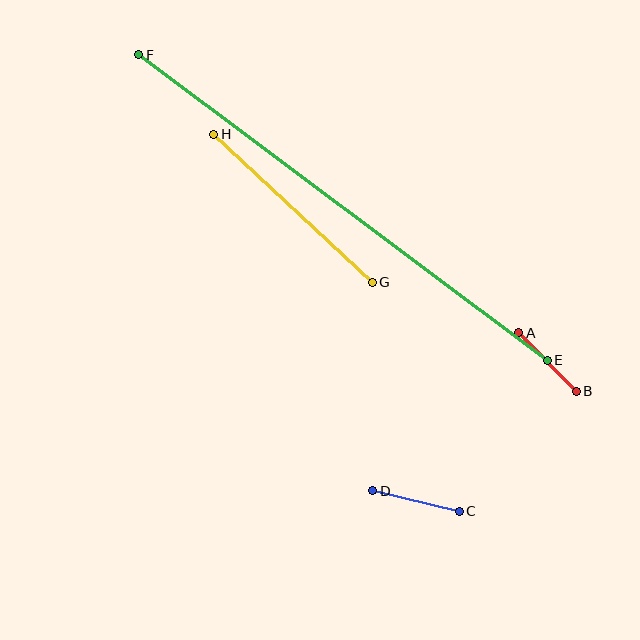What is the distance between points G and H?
The distance is approximately 217 pixels.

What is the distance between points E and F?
The distance is approximately 510 pixels.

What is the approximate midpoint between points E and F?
The midpoint is at approximately (343, 208) pixels.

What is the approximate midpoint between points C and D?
The midpoint is at approximately (416, 501) pixels.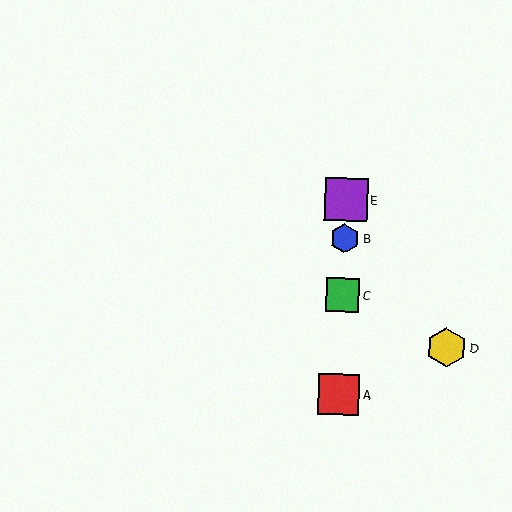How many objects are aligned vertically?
4 objects (A, B, C, E) are aligned vertically.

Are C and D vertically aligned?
No, C is at x≈343 and D is at x≈447.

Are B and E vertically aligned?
Yes, both are at x≈345.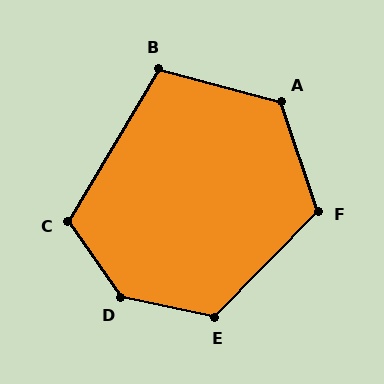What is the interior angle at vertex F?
Approximately 117 degrees (obtuse).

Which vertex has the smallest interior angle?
B, at approximately 106 degrees.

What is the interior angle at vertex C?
Approximately 115 degrees (obtuse).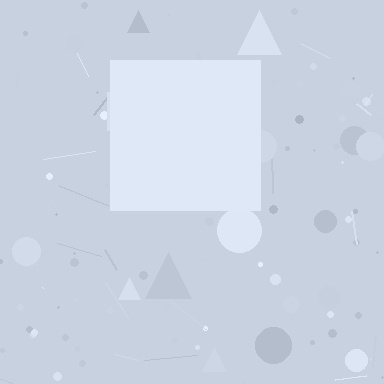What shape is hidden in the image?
A square is hidden in the image.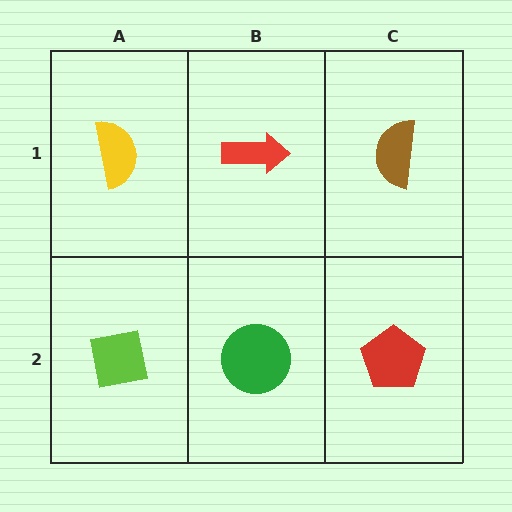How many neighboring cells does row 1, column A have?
2.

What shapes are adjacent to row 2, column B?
A red arrow (row 1, column B), a lime square (row 2, column A), a red pentagon (row 2, column C).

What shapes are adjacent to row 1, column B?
A green circle (row 2, column B), a yellow semicircle (row 1, column A), a brown semicircle (row 1, column C).